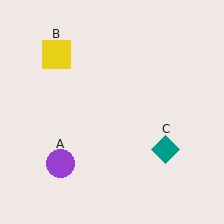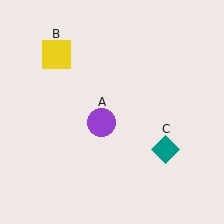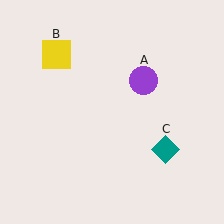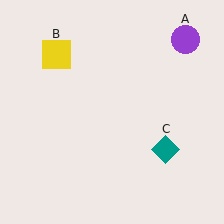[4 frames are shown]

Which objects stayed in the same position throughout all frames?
Yellow square (object B) and teal diamond (object C) remained stationary.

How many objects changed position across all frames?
1 object changed position: purple circle (object A).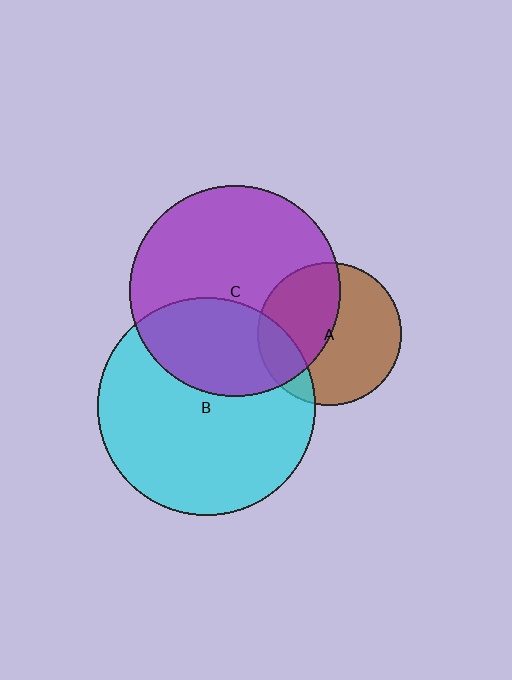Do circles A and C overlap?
Yes.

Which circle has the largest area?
Circle B (cyan).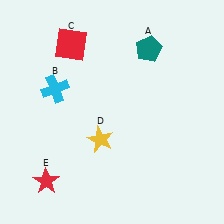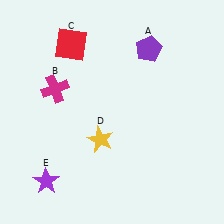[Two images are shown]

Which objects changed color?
A changed from teal to purple. B changed from cyan to magenta. E changed from red to purple.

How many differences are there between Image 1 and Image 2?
There are 3 differences between the two images.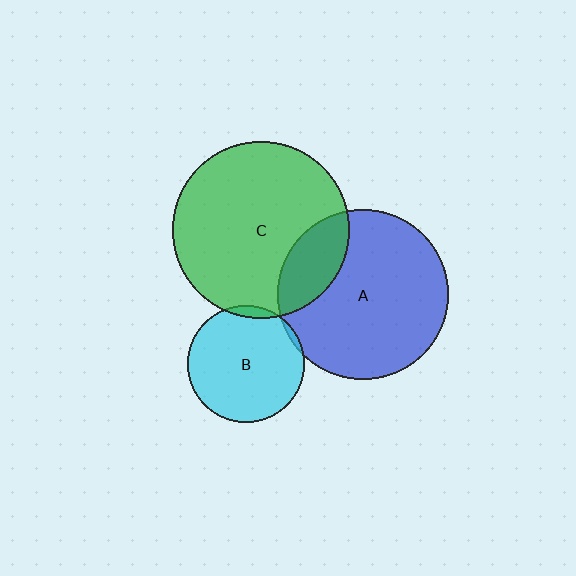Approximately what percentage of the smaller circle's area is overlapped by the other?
Approximately 5%.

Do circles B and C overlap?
Yes.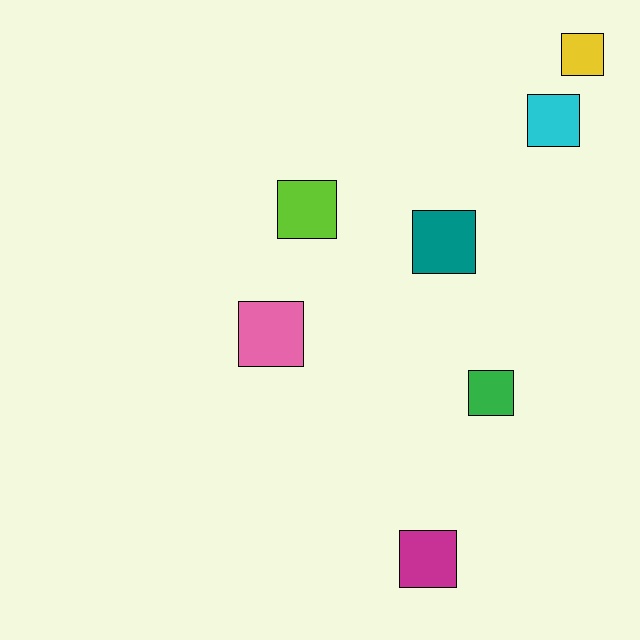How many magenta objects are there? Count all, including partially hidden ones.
There is 1 magenta object.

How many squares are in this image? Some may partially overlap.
There are 7 squares.